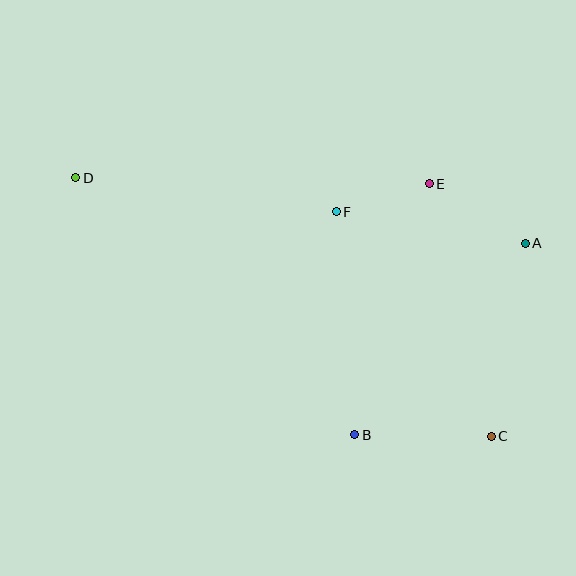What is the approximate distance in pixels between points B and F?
The distance between B and F is approximately 224 pixels.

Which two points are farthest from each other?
Points C and D are farthest from each other.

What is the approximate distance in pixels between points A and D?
The distance between A and D is approximately 454 pixels.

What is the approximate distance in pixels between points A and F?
The distance between A and F is approximately 191 pixels.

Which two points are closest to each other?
Points E and F are closest to each other.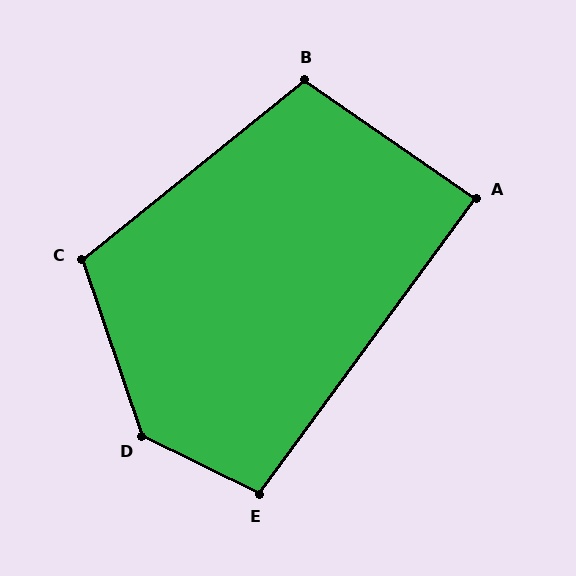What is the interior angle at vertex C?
Approximately 110 degrees (obtuse).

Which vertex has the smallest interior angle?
A, at approximately 88 degrees.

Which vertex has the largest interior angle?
D, at approximately 135 degrees.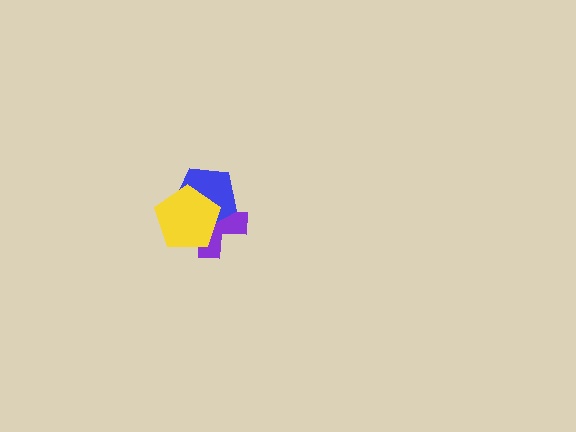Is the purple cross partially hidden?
Yes, it is partially covered by another shape.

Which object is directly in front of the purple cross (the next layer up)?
The blue pentagon is directly in front of the purple cross.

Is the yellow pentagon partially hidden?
No, no other shape covers it.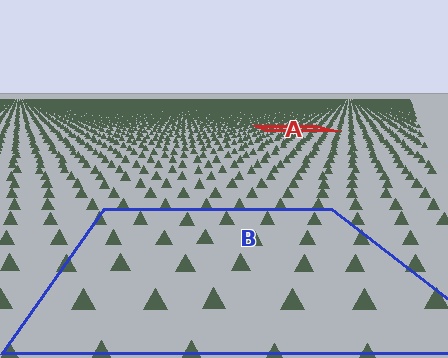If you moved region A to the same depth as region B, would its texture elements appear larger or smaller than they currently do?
They would appear larger. At a closer depth, the same texture elements are projected at a bigger on-screen size.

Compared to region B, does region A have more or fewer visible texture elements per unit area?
Region A has more texture elements per unit area — they are packed more densely because it is farther away.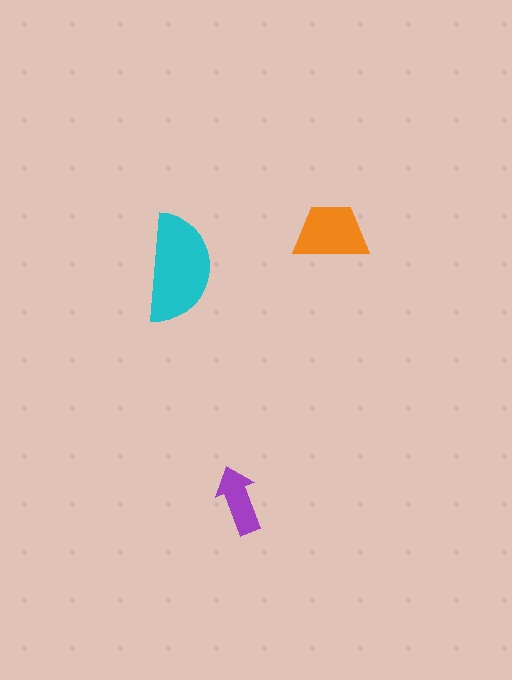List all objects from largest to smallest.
The cyan semicircle, the orange trapezoid, the purple arrow.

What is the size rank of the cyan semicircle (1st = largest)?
1st.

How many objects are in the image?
There are 3 objects in the image.